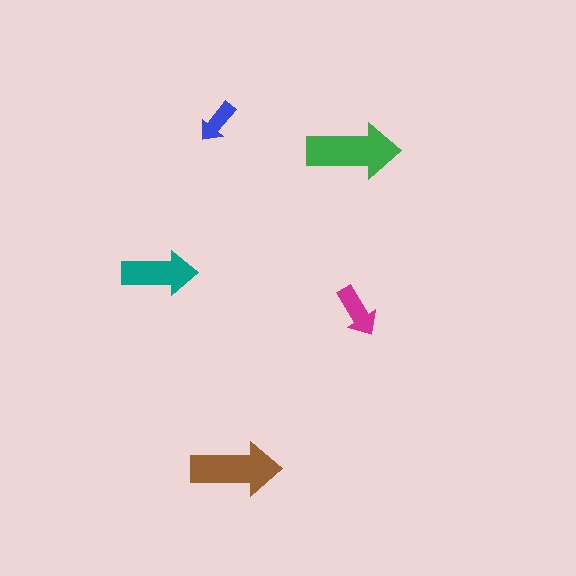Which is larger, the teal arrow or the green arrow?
The green one.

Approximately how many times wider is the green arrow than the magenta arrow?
About 1.5 times wider.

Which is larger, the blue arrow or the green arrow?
The green one.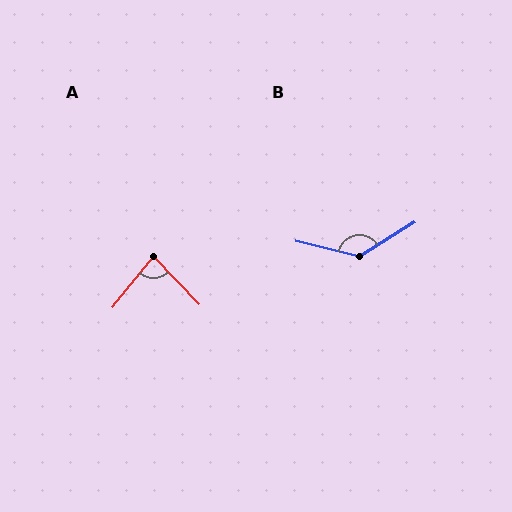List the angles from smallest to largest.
A (83°), B (134°).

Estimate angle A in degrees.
Approximately 83 degrees.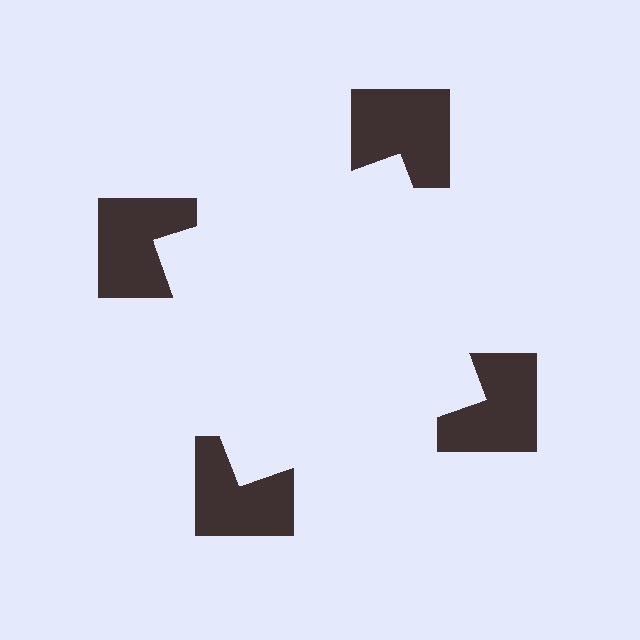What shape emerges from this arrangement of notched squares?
An illusory square — its edges are inferred from the aligned wedge cuts in the notched squares, not physically drawn.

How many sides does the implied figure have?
4 sides.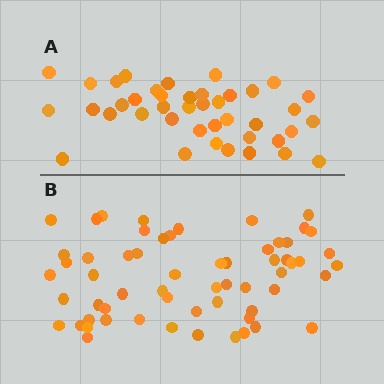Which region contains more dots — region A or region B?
Region B (the bottom region) has more dots.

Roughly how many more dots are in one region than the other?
Region B has approximately 20 more dots than region A.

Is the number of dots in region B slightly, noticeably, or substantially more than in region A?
Region B has substantially more. The ratio is roughly 1.5 to 1.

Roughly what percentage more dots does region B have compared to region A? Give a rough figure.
About 45% more.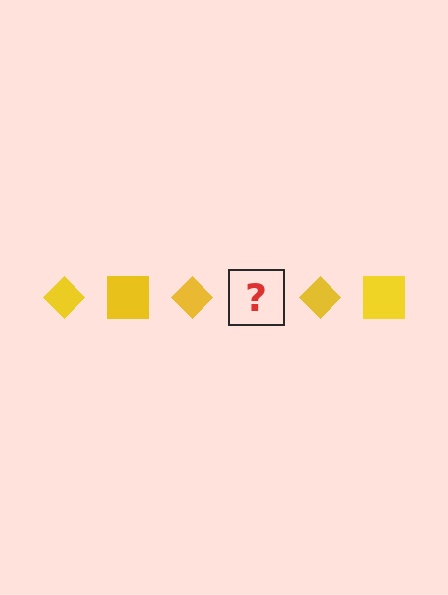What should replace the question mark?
The question mark should be replaced with a yellow square.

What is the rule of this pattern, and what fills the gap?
The rule is that the pattern cycles through diamond, square shapes in yellow. The gap should be filled with a yellow square.